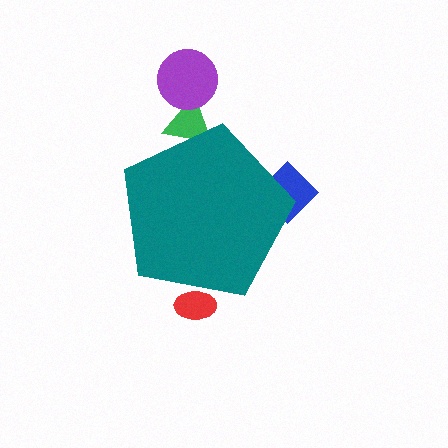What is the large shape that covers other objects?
A teal pentagon.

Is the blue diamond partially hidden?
Yes, the blue diamond is partially hidden behind the teal pentagon.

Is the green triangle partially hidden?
Yes, the green triangle is partially hidden behind the teal pentagon.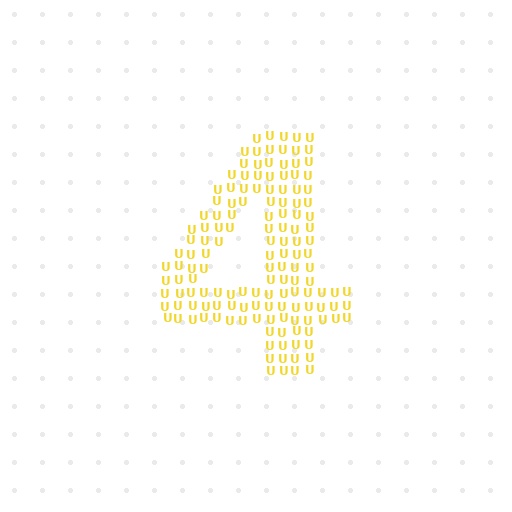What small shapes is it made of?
It is made of small letter U's.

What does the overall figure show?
The overall figure shows the digit 4.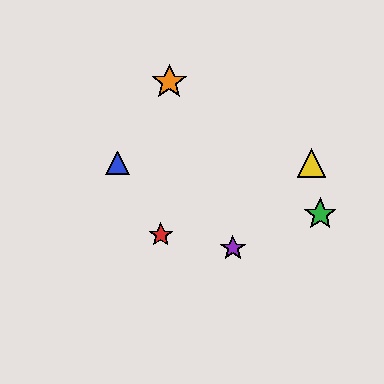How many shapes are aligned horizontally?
2 shapes (the blue triangle, the yellow triangle) are aligned horizontally.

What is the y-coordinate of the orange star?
The orange star is at y≈82.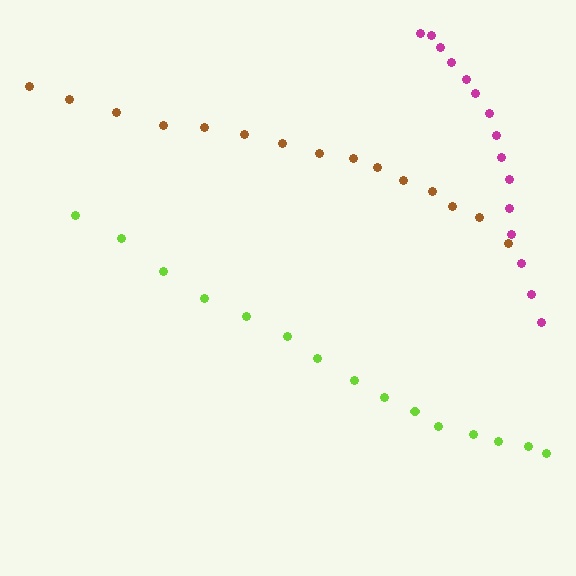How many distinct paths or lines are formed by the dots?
There are 3 distinct paths.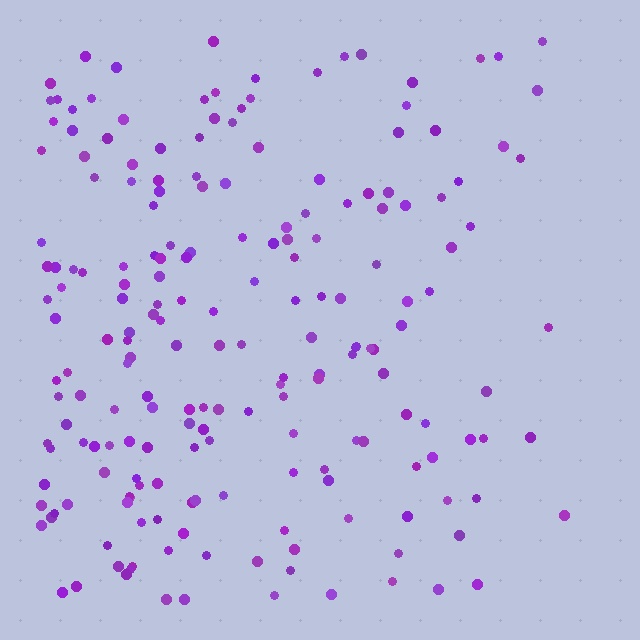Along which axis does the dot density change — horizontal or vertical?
Horizontal.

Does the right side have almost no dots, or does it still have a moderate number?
Still a moderate number, just noticeably fewer than the left.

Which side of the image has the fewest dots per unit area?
The right.